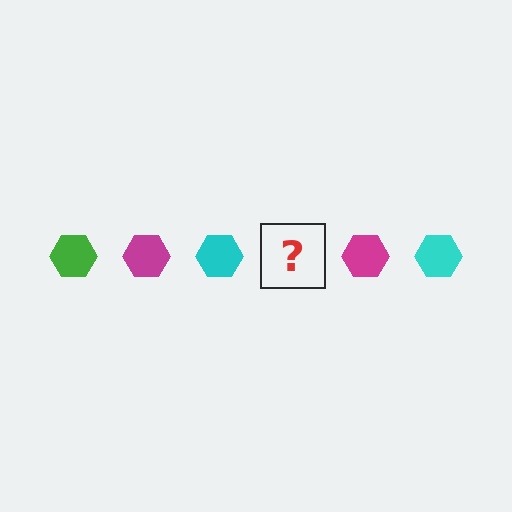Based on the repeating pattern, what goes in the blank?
The blank should be a green hexagon.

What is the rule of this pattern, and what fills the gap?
The rule is that the pattern cycles through green, magenta, cyan hexagons. The gap should be filled with a green hexagon.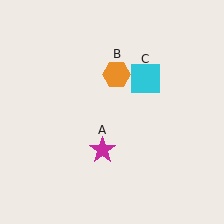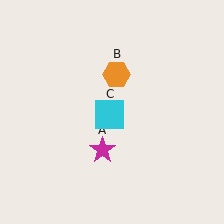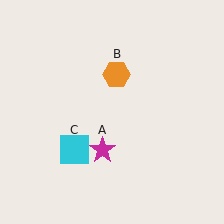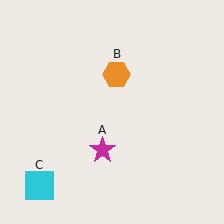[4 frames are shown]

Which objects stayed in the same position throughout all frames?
Magenta star (object A) and orange hexagon (object B) remained stationary.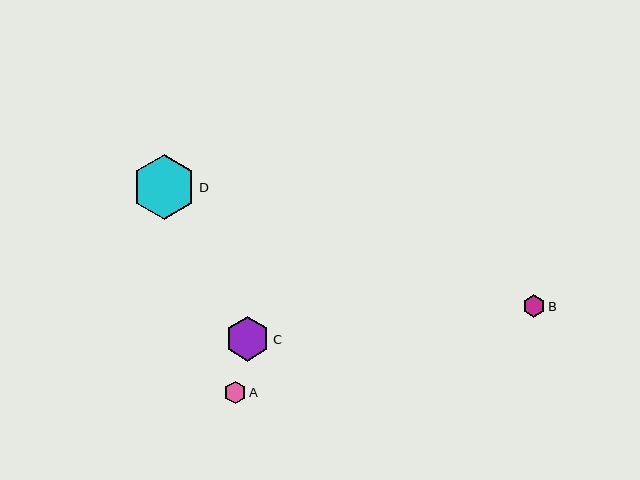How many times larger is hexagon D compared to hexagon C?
Hexagon D is approximately 1.5 times the size of hexagon C.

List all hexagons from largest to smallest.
From largest to smallest: D, C, B, A.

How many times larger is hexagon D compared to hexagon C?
Hexagon D is approximately 1.5 times the size of hexagon C.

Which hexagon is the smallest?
Hexagon A is the smallest with a size of approximately 22 pixels.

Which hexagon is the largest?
Hexagon D is the largest with a size of approximately 65 pixels.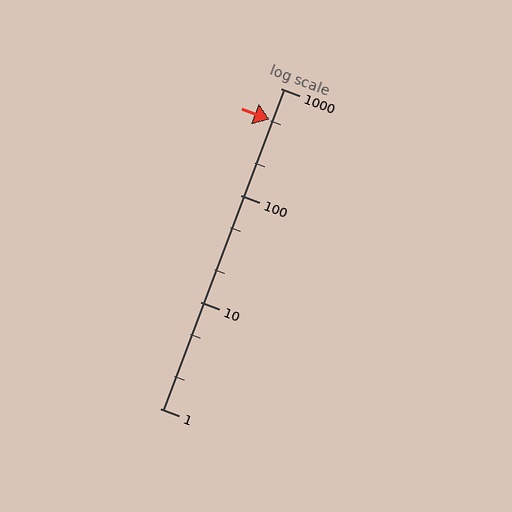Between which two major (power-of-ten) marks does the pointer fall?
The pointer is between 100 and 1000.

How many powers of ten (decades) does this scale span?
The scale spans 3 decades, from 1 to 1000.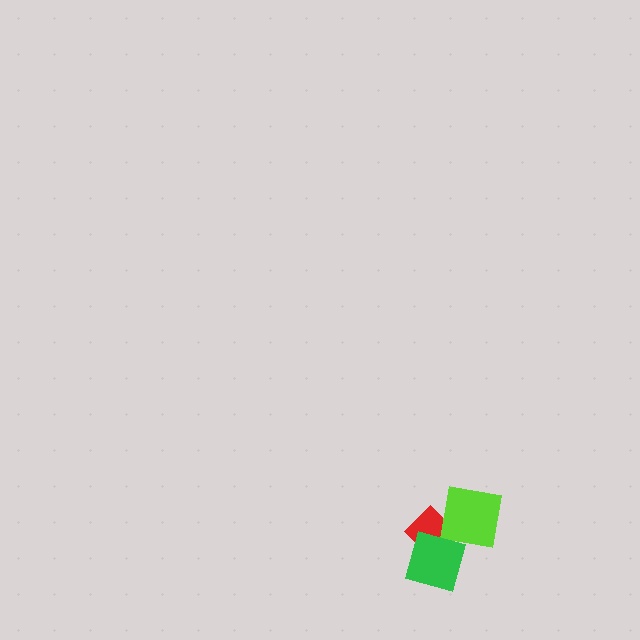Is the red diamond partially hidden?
Yes, it is partially covered by another shape.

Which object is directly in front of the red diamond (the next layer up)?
The lime square is directly in front of the red diamond.